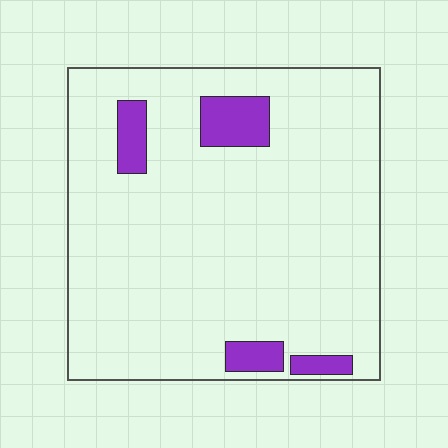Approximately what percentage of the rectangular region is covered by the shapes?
Approximately 10%.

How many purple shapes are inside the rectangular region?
4.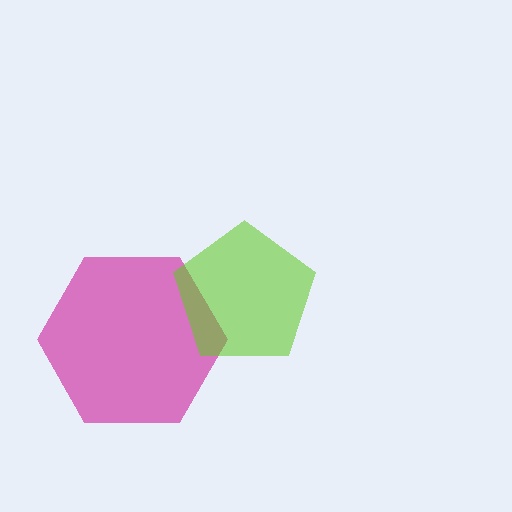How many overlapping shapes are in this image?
There are 2 overlapping shapes in the image.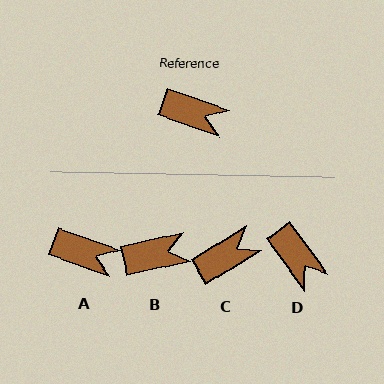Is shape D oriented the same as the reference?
No, it is off by about 33 degrees.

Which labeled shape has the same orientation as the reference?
A.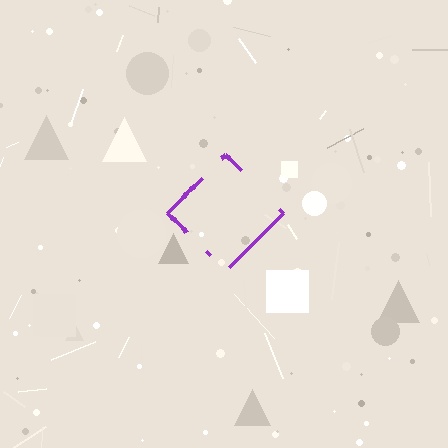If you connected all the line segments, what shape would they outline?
They would outline a diamond.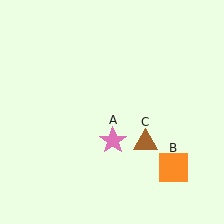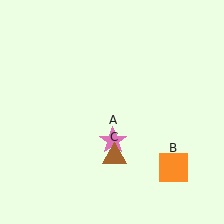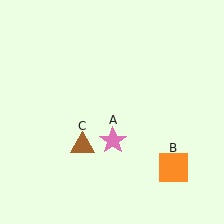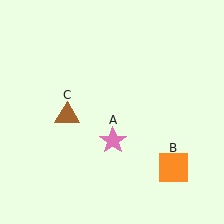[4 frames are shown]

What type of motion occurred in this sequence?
The brown triangle (object C) rotated clockwise around the center of the scene.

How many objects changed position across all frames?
1 object changed position: brown triangle (object C).